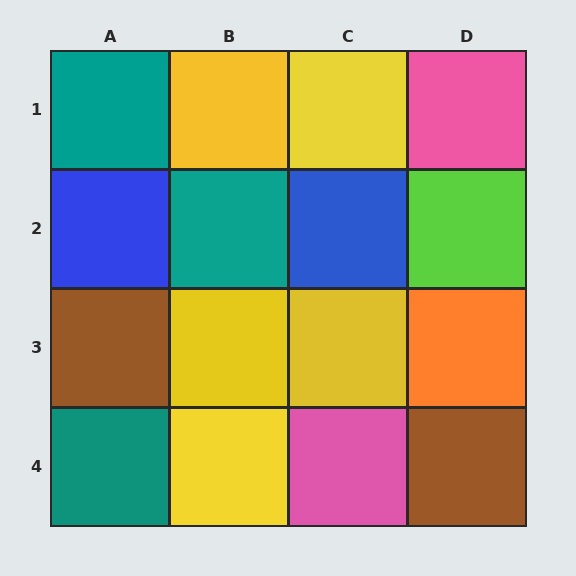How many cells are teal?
3 cells are teal.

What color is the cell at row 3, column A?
Brown.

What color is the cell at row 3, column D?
Orange.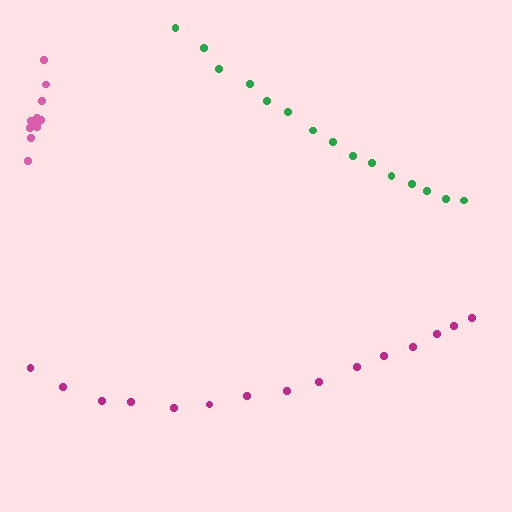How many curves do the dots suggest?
There are 3 distinct paths.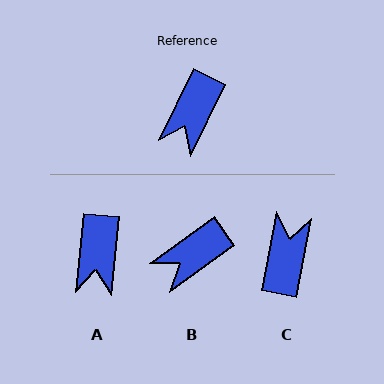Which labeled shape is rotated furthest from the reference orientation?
C, about 164 degrees away.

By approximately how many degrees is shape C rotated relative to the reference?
Approximately 164 degrees clockwise.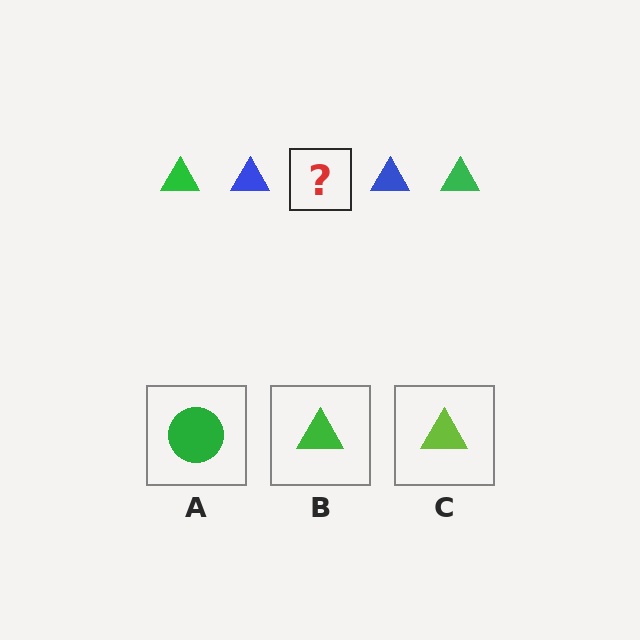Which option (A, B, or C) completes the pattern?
B.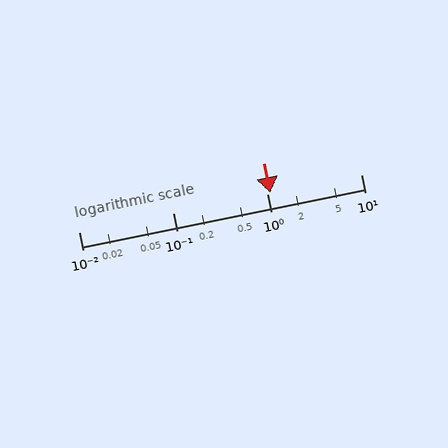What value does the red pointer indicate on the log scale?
The pointer indicates approximately 1.1.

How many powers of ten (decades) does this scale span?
The scale spans 3 decades, from 0.01 to 10.